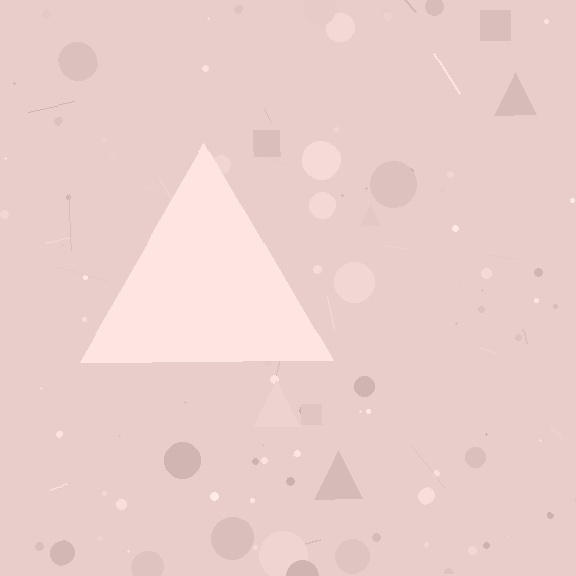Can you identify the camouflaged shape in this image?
The camouflaged shape is a triangle.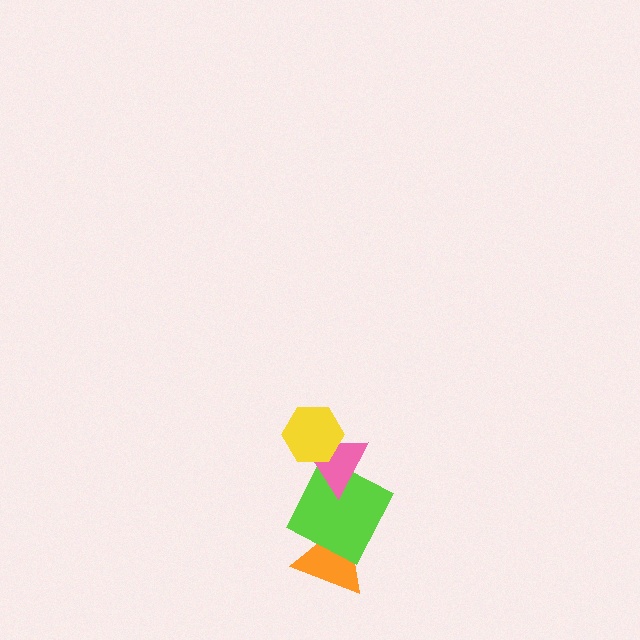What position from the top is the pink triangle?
The pink triangle is 2nd from the top.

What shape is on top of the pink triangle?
The yellow hexagon is on top of the pink triangle.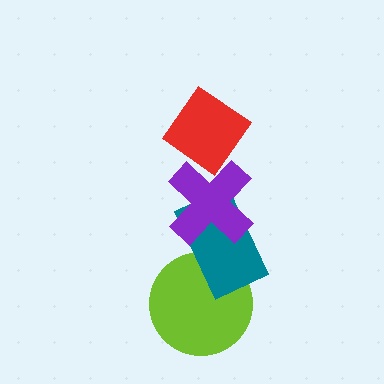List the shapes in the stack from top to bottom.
From top to bottom: the red diamond, the purple cross, the teal rectangle, the lime circle.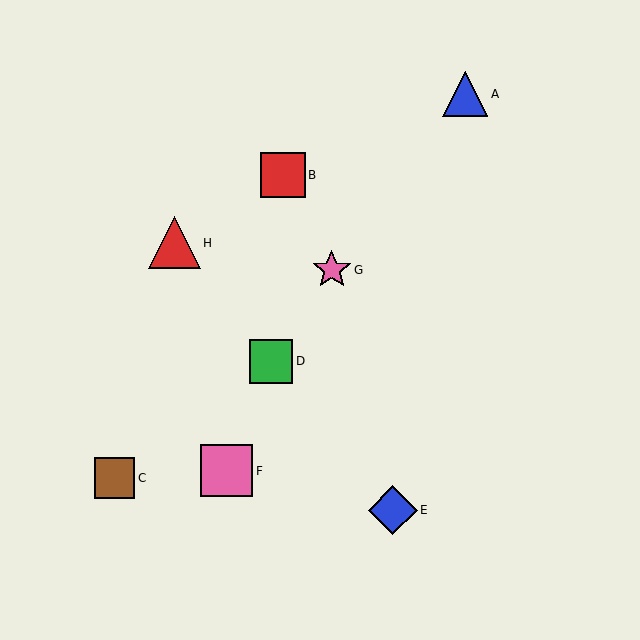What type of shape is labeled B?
Shape B is a red square.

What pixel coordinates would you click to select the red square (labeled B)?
Click at (283, 175) to select the red square B.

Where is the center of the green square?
The center of the green square is at (271, 361).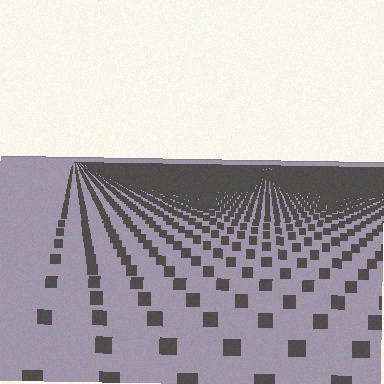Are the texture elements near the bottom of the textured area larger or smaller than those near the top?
Larger. Near the bottom, elements are closer to the viewer and appear at a bigger on-screen size.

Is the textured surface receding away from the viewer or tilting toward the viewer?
The surface is receding away from the viewer. Texture elements get smaller and denser toward the top.